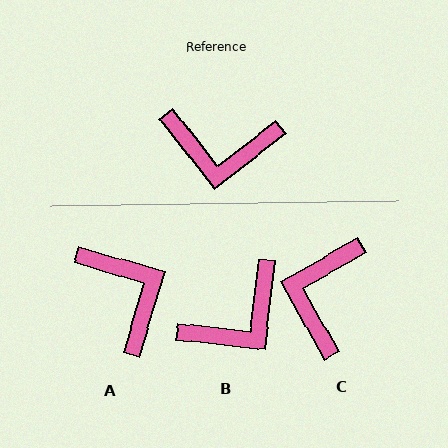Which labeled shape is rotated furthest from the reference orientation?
A, about 125 degrees away.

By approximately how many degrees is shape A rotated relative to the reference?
Approximately 125 degrees counter-clockwise.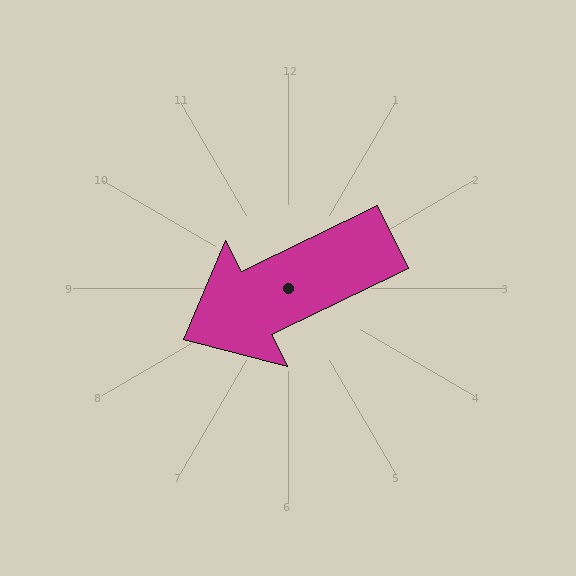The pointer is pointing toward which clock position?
Roughly 8 o'clock.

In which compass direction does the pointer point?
Southwest.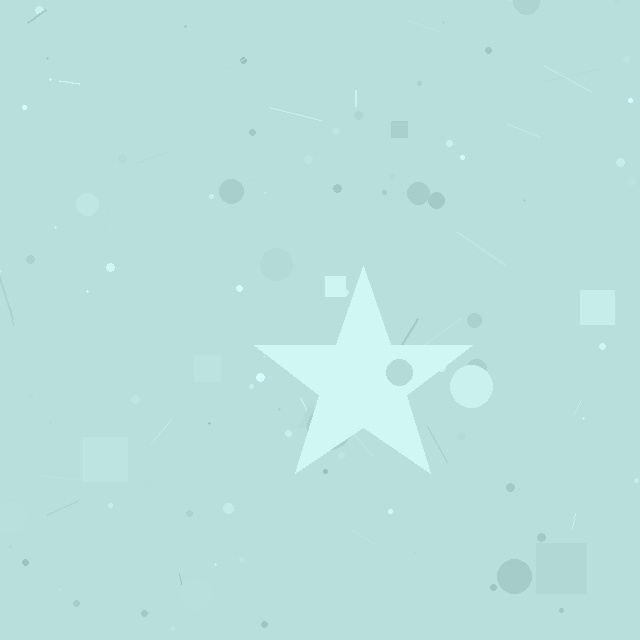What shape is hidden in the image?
A star is hidden in the image.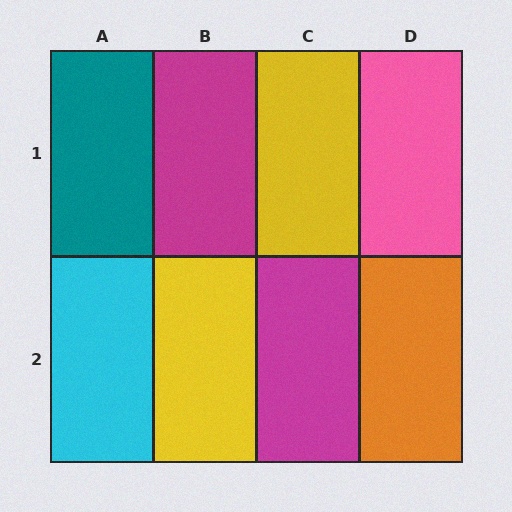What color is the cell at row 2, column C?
Magenta.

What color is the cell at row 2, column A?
Cyan.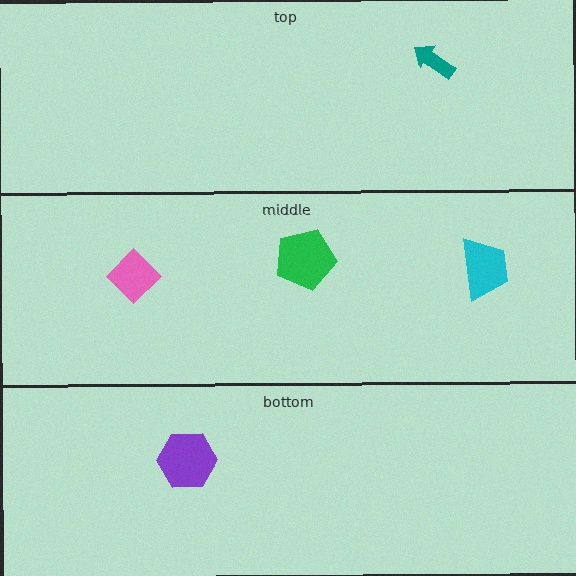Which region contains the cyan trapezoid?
The middle region.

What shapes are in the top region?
The teal arrow.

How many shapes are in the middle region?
3.